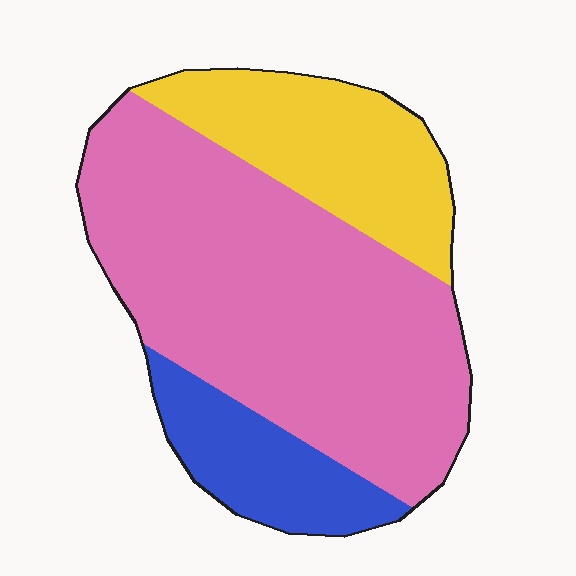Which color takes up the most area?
Pink, at roughly 60%.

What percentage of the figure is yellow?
Yellow takes up about one quarter (1/4) of the figure.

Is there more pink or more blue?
Pink.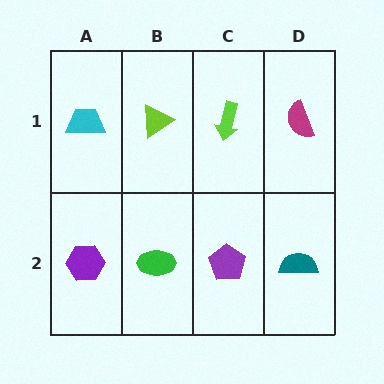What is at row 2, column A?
A purple hexagon.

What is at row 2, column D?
A teal semicircle.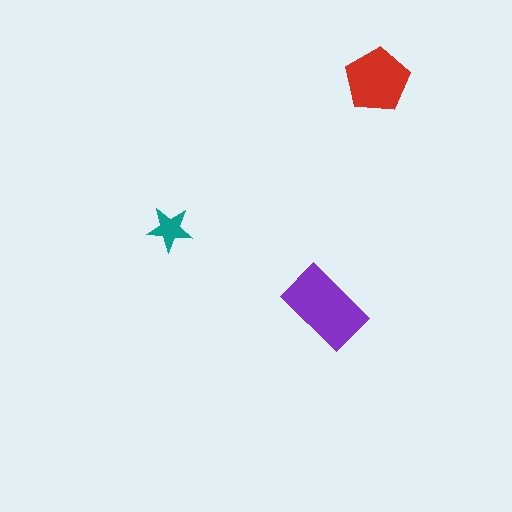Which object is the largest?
The purple rectangle.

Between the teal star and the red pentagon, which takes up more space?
The red pentagon.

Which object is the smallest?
The teal star.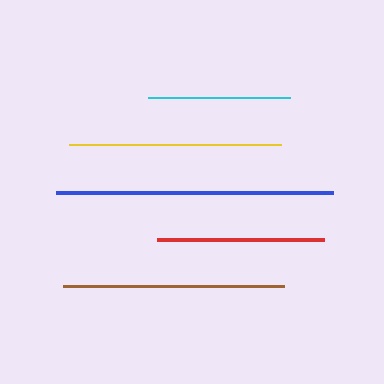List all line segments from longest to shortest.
From longest to shortest: blue, brown, yellow, red, cyan.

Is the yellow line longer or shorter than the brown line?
The brown line is longer than the yellow line.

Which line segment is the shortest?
The cyan line is the shortest at approximately 142 pixels.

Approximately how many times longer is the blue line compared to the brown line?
The blue line is approximately 1.3 times the length of the brown line.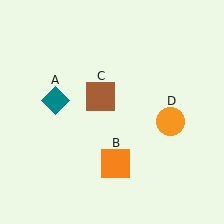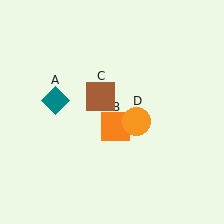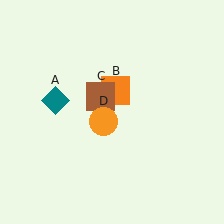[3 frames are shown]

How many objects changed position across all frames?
2 objects changed position: orange square (object B), orange circle (object D).